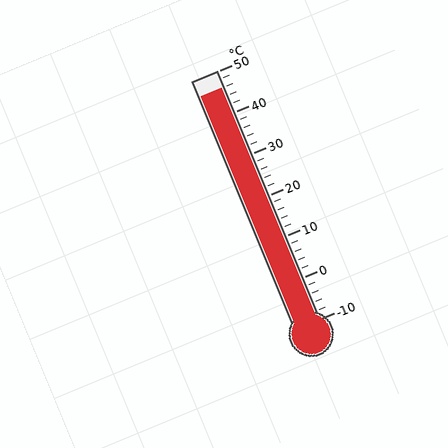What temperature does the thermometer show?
The thermometer shows approximately 46°C.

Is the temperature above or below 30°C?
The temperature is above 30°C.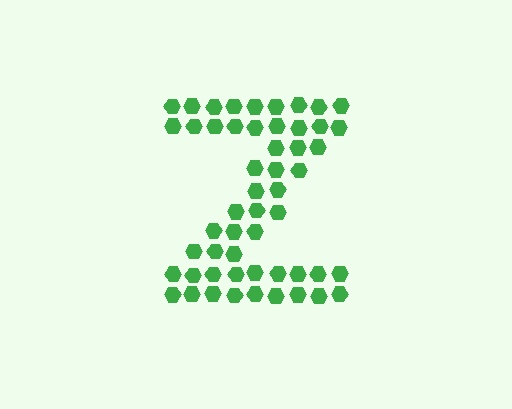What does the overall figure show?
The overall figure shows the letter Z.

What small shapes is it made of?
It is made of small hexagons.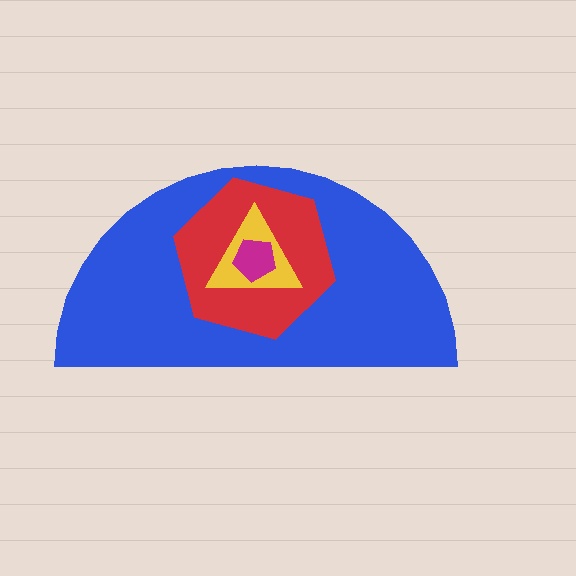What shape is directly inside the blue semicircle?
The red hexagon.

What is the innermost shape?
The magenta pentagon.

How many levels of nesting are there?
4.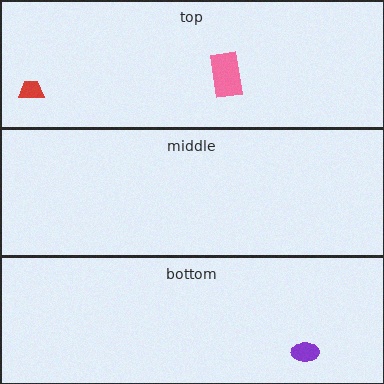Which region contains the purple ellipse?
The bottom region.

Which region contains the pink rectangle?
The top region.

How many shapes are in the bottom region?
1.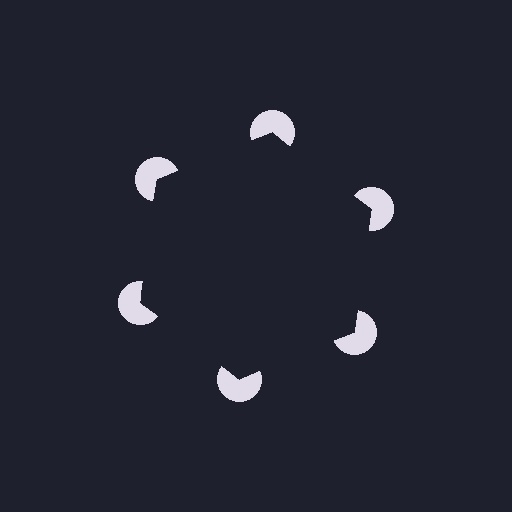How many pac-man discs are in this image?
There are 6 — one at each vertex of the illusory hexagon.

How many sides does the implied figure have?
6 sides.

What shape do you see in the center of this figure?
An illusory hexagon — its edges are inferred from the aligned wedge cuts in the pac-man discs, not physically drawn.